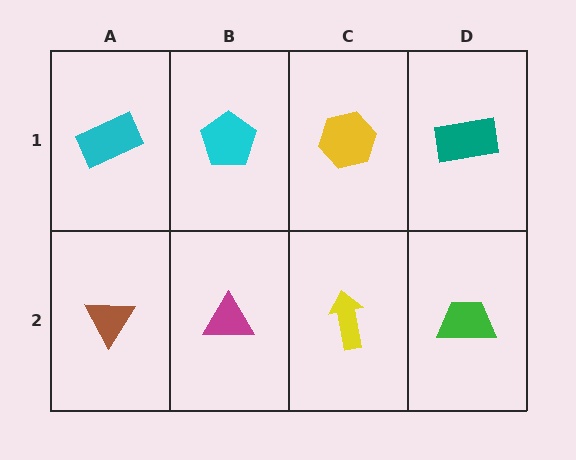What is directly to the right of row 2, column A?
A magenta triangle.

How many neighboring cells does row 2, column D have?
2.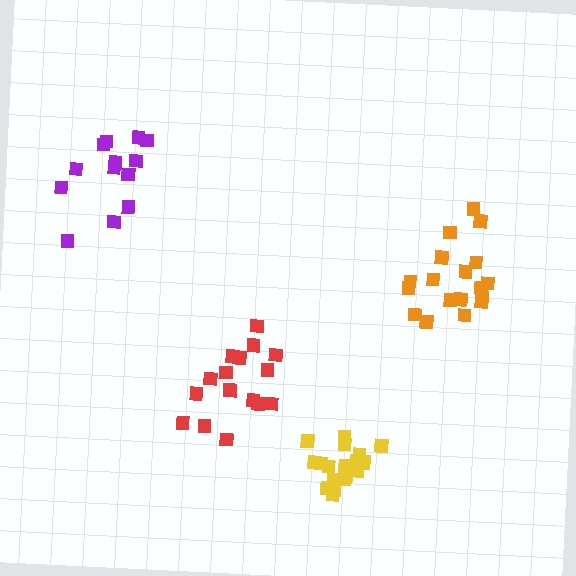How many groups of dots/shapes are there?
There are 4 groups.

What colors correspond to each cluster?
The clusters are colored: purple, yellow, red, orange.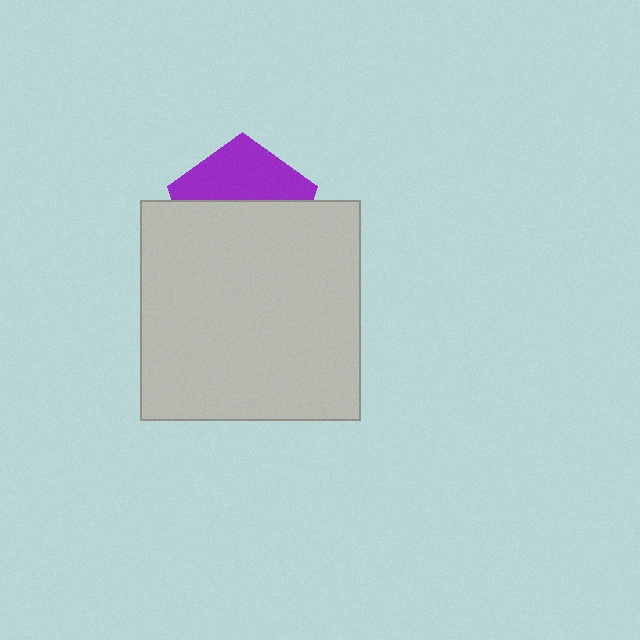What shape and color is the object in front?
The object in front is a light gray square.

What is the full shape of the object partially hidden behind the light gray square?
The partially hidden object is a purple pentagon.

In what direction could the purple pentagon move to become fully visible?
The purple pentagon could move up. That would shift it out from behind the light gray square entirely.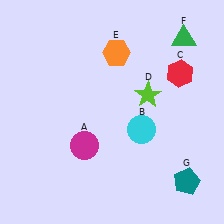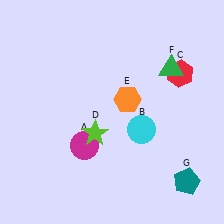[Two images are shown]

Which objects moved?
The objects that moved are: the lime star (D), the orange hexagon (E), the green triangle (F).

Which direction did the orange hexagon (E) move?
The orange hexagon (E) moved down.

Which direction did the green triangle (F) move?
The green triangle (F) moved down.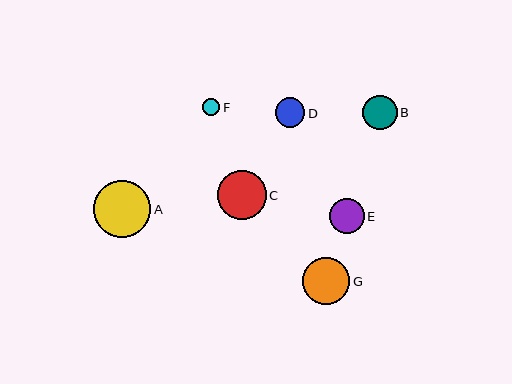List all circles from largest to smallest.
From largest to smallest: A, C, G, B, E, D, F.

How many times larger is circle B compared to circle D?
Circle B is approximately 1.2 times the size of circle D.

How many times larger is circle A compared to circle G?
Circle A is approximately 1.2 times the size of circle G.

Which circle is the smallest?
Circle F is the smallest with a size of approximately 17 pixels.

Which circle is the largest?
Circle A is the largest with a size of approximately 57 pixels.